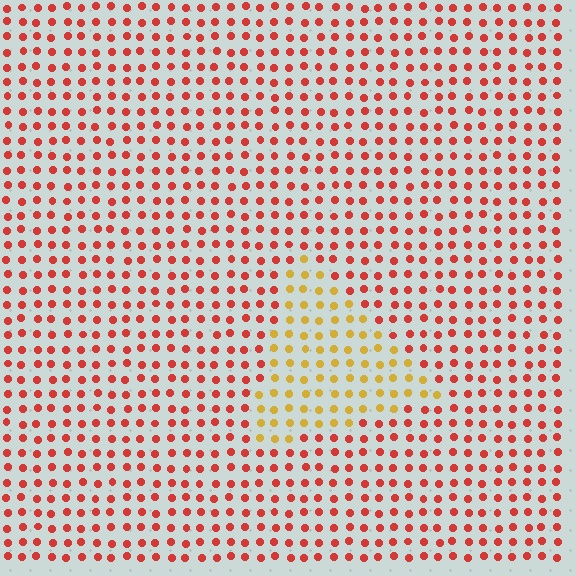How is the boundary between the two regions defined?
The boundary is defined purely by a slight shift in hue (about 45 degrees). Spacing, size, and orientation are identical on both sides.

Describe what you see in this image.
The image is filled with small red elements in a uniform arrangement. A triangle-shaped region is visible where the elements are tinted to a slightly different hue, forming a subtle color boundary.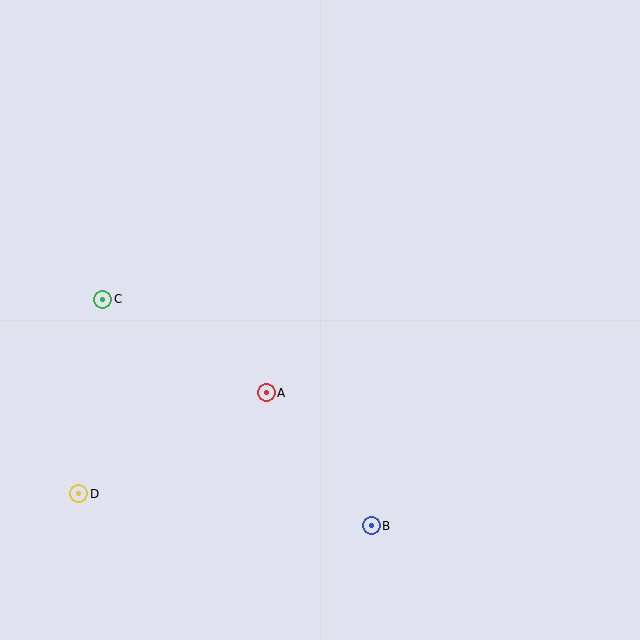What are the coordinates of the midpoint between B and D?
The midpoint between B and D is at (225, 510).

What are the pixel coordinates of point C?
Point C is at (103, 299).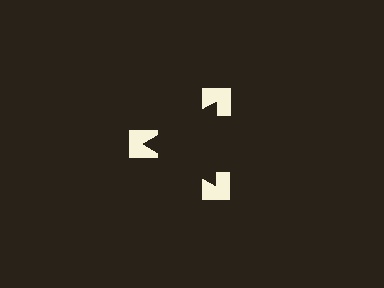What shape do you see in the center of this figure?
An illusory triangle — its edges are inferred from the aligned wedge cuts in the notched squares, not physically drawn.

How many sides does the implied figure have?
3 sides.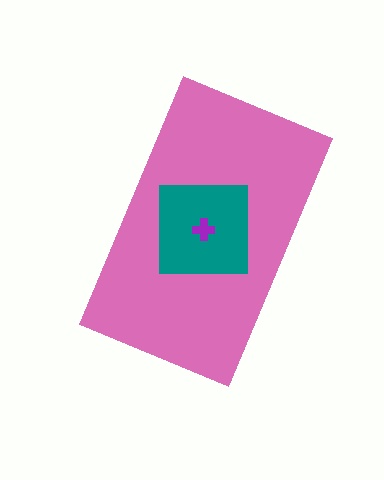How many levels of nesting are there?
3.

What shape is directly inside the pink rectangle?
The teal square.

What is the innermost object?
The purple cross.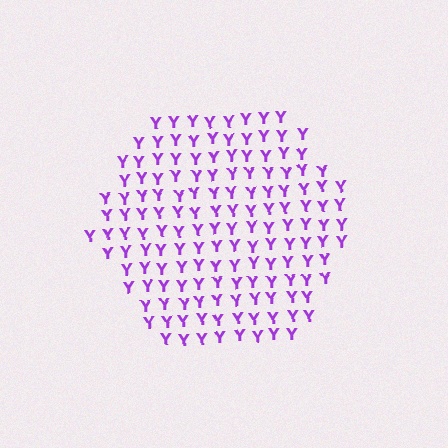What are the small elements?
The small elements are letter Y's.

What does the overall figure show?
The overall figure shows a hexagon.